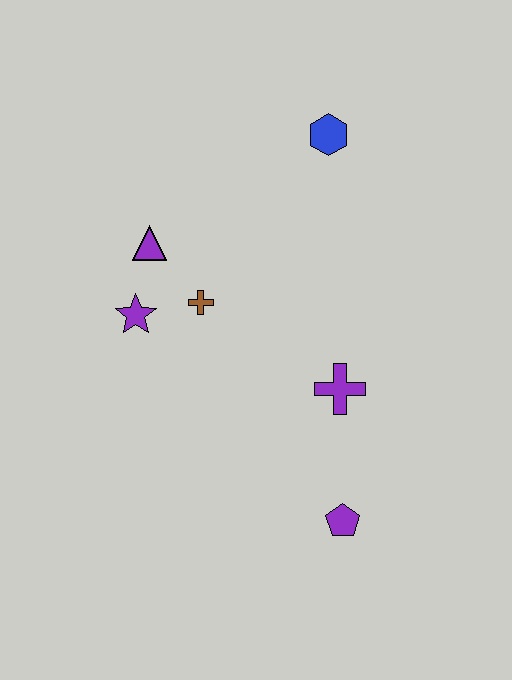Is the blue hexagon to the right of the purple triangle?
Yes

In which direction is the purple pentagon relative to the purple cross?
The purple pentagon is below the purple cross.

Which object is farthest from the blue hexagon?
The purple pentagon is farthest from the blue hexagon.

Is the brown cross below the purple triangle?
Yes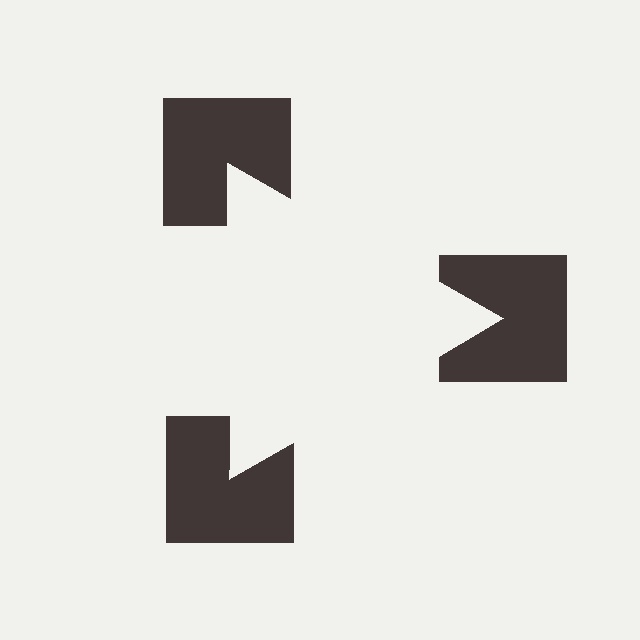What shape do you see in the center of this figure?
An illusory triangle — its edges are inferred from the aligned wedge cuts in the notched squares, not physically drawn.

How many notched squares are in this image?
There are 3 — one at each vertex of the illusory triangle.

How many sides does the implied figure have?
3 sides.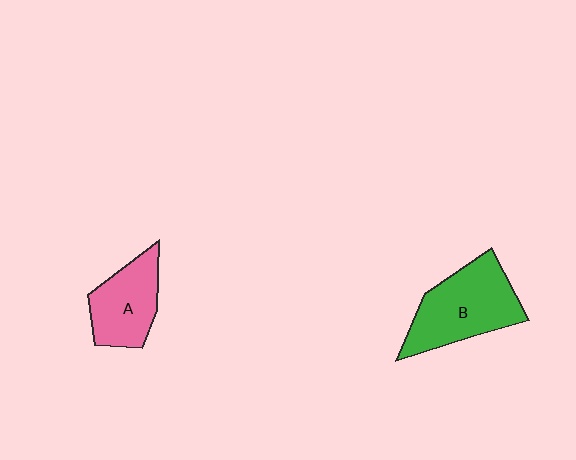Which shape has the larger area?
Shape B (green).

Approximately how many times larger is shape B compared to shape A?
Approximately 1.4 times.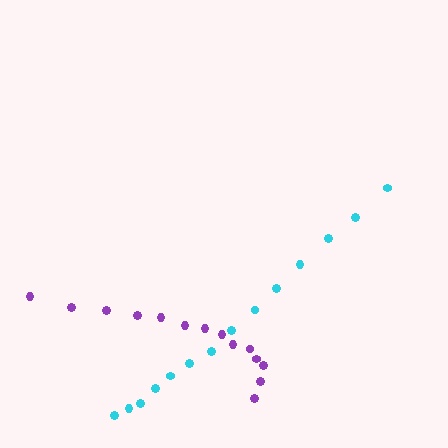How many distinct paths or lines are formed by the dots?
There are 2 distinct paths.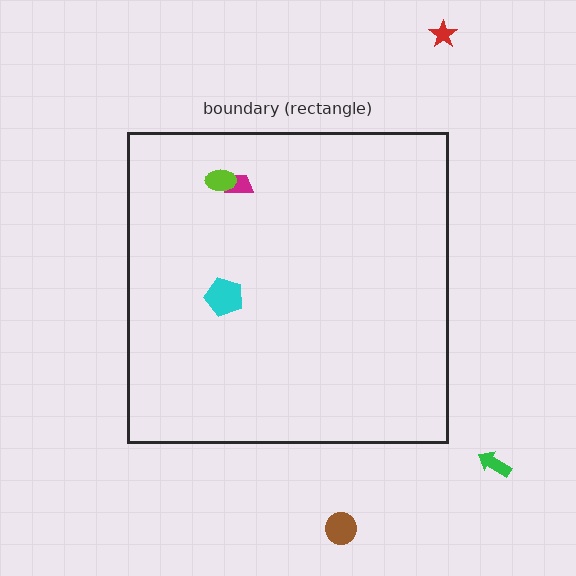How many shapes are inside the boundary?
3 inside, 3 outside.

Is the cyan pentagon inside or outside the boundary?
Inside.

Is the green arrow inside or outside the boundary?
Outside.